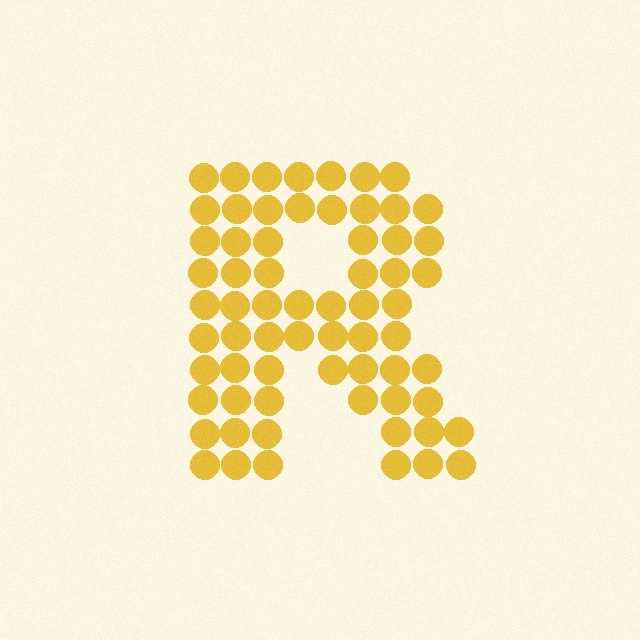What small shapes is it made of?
It is made of small circles.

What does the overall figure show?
The overall figure shows the letter R.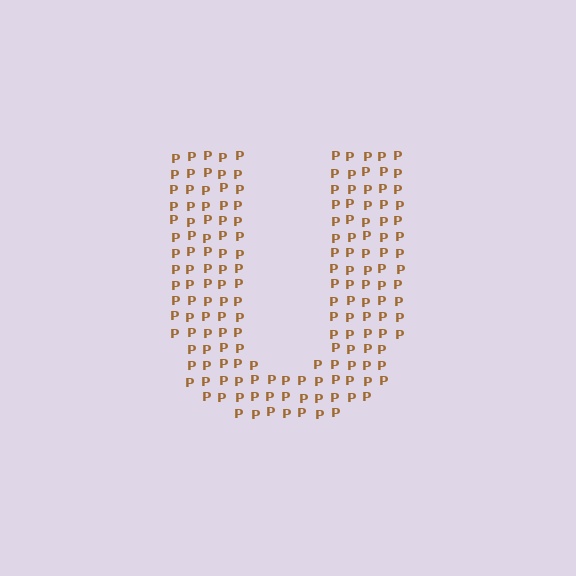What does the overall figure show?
The overall figure shows the letter U.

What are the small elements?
The small elements are letter P's.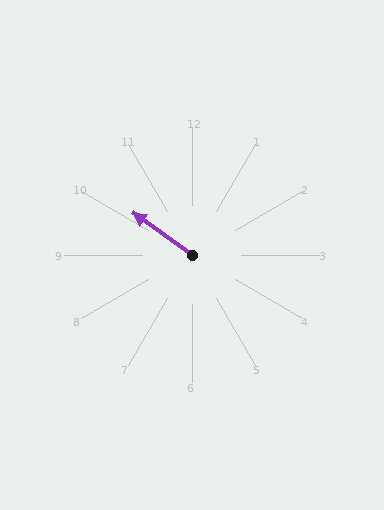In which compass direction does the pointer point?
Northwest.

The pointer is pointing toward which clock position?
Roughly 10 o'clock.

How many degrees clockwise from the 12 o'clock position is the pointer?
Approximately 306 degrees.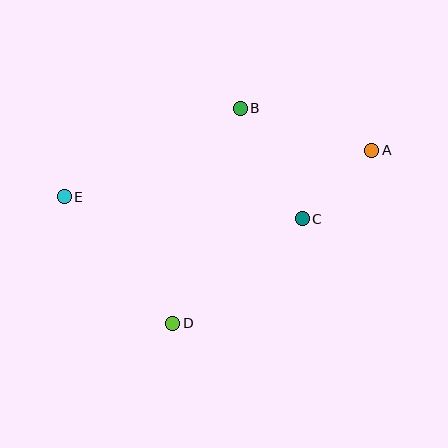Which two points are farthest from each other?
Points A and E are farthest from each other.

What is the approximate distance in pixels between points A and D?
The distance between A and D is approximately 264 pixels.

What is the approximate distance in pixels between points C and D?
The distance between C and D is approximately 166 pixels.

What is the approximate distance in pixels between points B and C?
The distance between B and C is approximately 127 pixels.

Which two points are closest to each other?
Points A and C are closest to each other.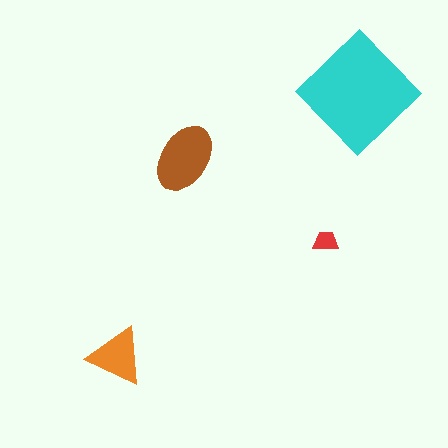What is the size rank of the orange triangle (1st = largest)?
3rd.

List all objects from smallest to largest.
The red trapezoid, the orange triangle, the brown ellipse, the cyan diamond.